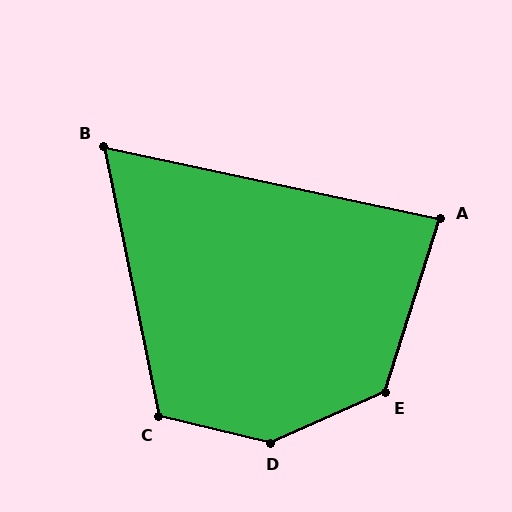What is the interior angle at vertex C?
Approximately 115 degrees (obtuse).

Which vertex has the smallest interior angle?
B, at approximately 66 degrees.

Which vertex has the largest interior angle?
D, at approximately 143 degrees.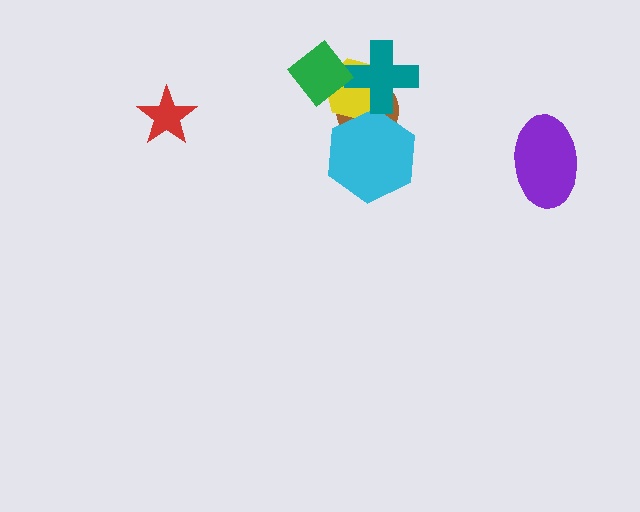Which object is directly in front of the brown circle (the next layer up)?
The yellow hexagon is directly in front of the brown circle.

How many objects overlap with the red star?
0 objects overlap with the red star.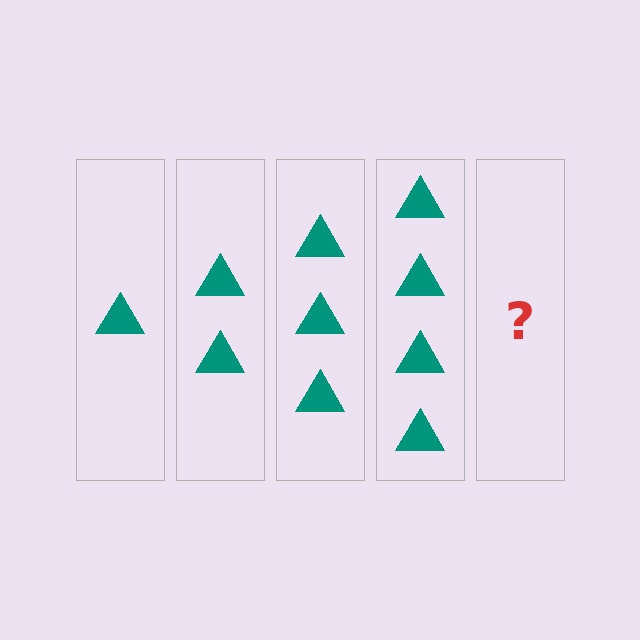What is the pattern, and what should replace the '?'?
The pattern is that each step adds one more triangle. The '?' should be 5 triangles.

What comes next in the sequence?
The next element should be 5 triangles.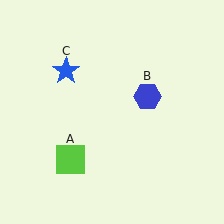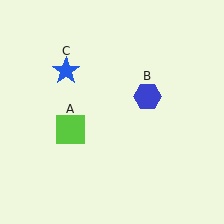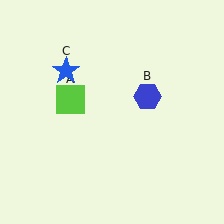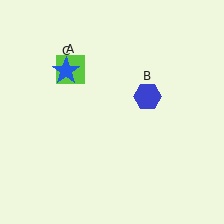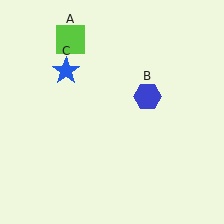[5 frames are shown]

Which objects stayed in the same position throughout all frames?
Blue hexagon (object B) and blue star (object C) remained stationary.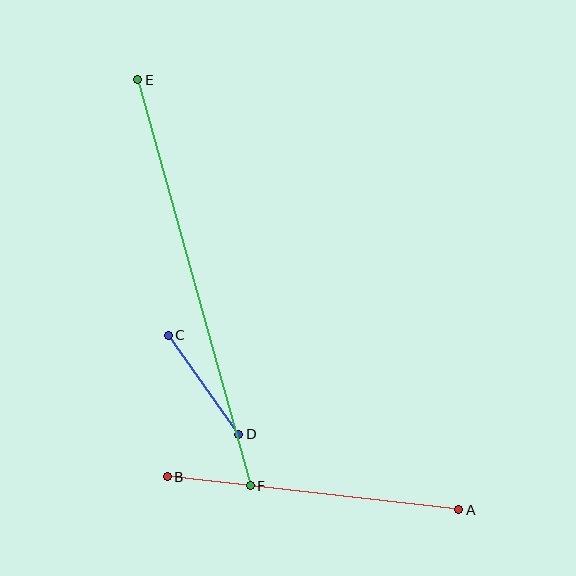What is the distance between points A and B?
The distance is approximately 294 pixels.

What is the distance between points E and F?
The distance is approximately 421 pixels.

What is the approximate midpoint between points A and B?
The midpoint is at approximately (313, 493) pixels.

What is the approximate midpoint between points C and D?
The midpoint is at approximately (204, 385) pixels.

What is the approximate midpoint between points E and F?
The midpoint is at approximately (194, 283) pixels.